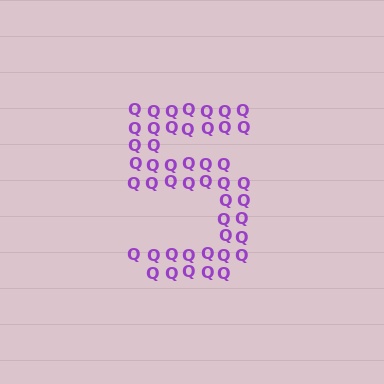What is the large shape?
The large shape is the digit 5.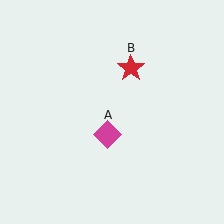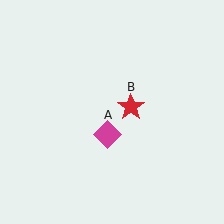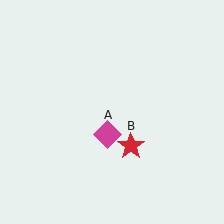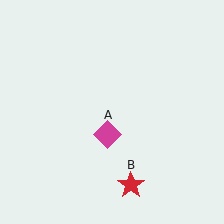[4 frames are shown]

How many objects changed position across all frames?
1 object changed position: red star (object B).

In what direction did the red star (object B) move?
The red star (object B) moved down.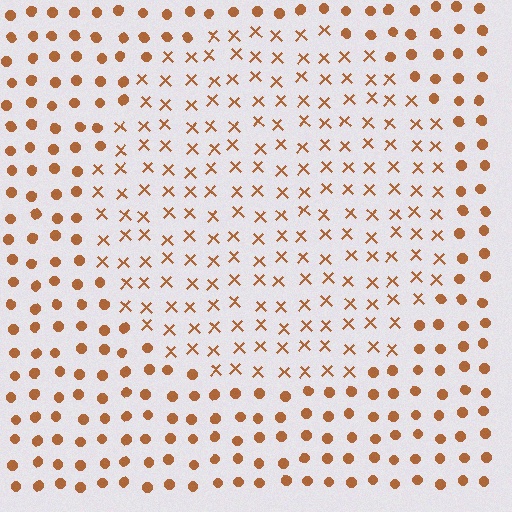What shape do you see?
I see a circle.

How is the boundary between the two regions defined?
The boundary is defined by a change in element shape: X marks inside vs. circles outside. All elements share the same color and spacing.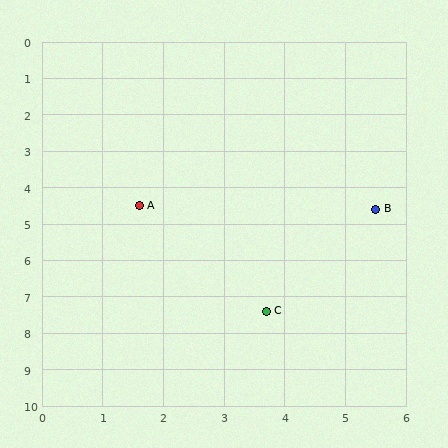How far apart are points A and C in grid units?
Points A and C are about 3.6 grid units apart.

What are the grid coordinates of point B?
Point B is at approximately (5.5, 4.6).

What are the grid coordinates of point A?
Point A is at approximately (1.6, 4.5).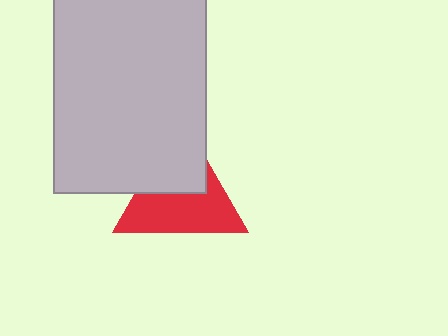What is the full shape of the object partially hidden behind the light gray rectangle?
The partially hidden object is a red triangle.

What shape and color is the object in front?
The object in front is a light gray rectangle.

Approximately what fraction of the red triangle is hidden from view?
Roughly 41% of the red triangle is hidden behind the light gray rectangle.